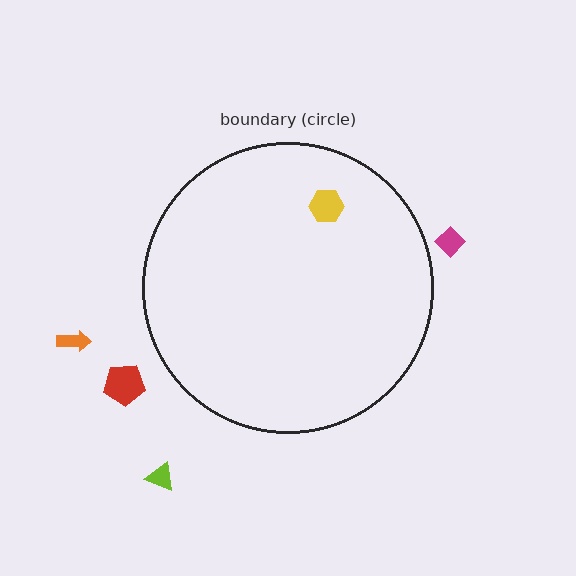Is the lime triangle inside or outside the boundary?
Outside.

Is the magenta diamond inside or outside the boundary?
Outside.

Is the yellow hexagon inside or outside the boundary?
Inside.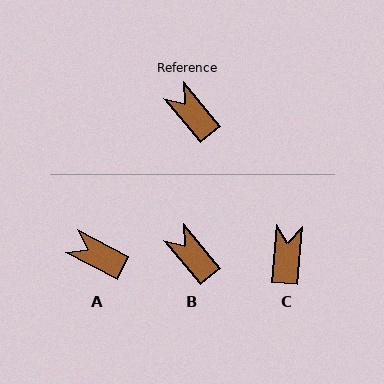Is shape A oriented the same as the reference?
No, it is off by about 23 degrees.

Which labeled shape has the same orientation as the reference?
B.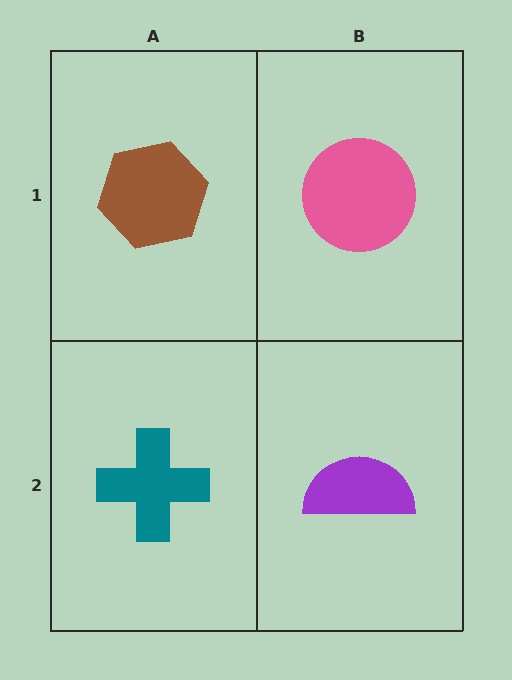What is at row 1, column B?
A pink circle.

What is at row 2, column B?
A purple semicircle.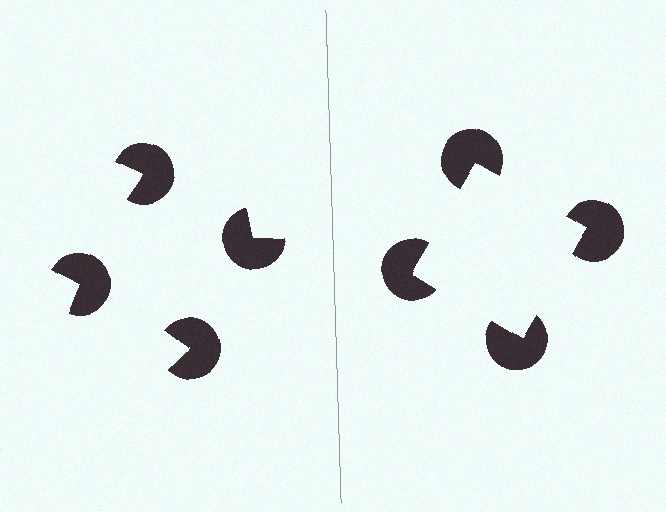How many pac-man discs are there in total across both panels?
8 — 4 on each side.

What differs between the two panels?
The pac-man discs are positioned identically on both sides; only the wedge orientations differ. On the right they align to a square; on the left they are misaligned.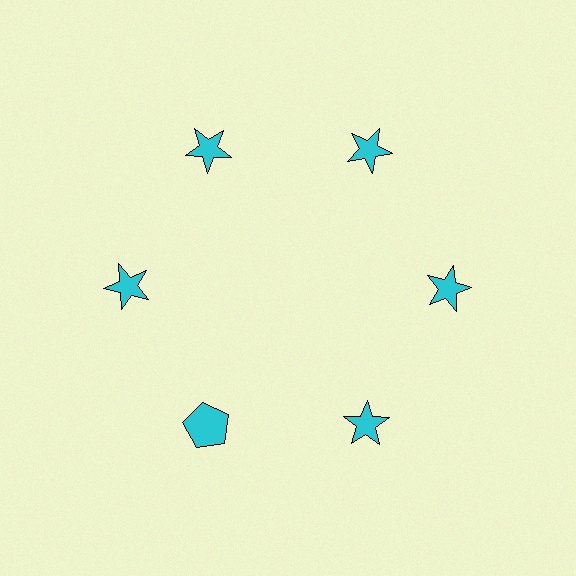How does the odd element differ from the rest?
It has a different shape: pentagon instead of star.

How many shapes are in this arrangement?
There are 6 shapes arranged in a ring pattern.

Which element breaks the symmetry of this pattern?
The cyan pentagon at roughly the 7 o'clock position breaks the symmetry. All other shapes are cyan stars.